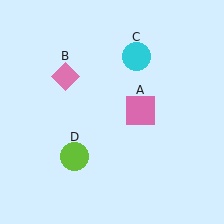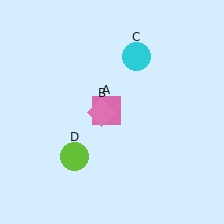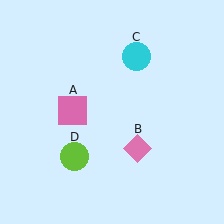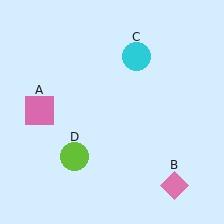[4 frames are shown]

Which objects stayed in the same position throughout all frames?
Cyan circle (object C) and lime circle (object D) remained stationary.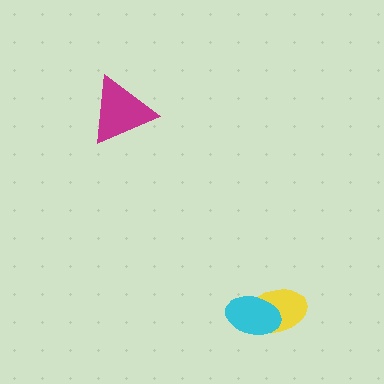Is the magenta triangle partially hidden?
No, no other shape covers it.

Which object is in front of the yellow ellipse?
The cyan ellipse is in front of the yellow ellipse.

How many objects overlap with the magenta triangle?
0 objects overlap with the magenta triangle.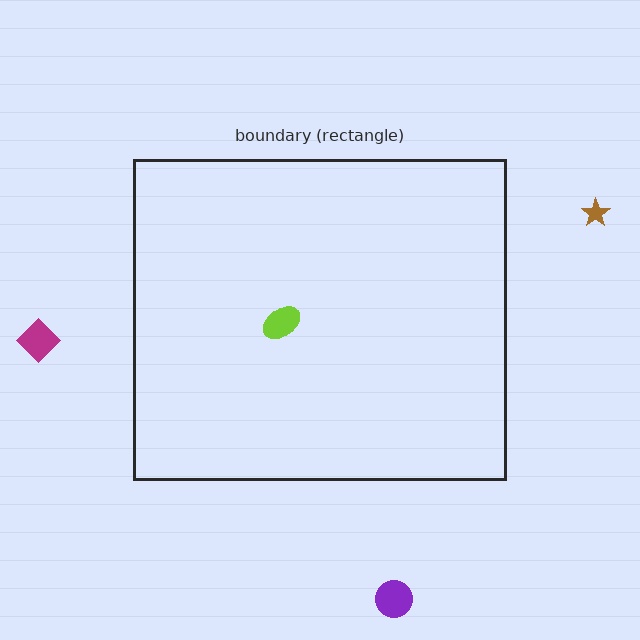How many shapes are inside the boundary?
1 inside, 3 outside.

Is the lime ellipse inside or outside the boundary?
Inside.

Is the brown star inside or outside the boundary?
Outside.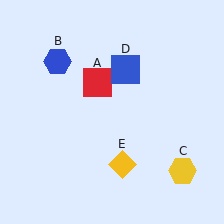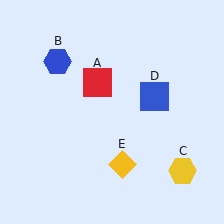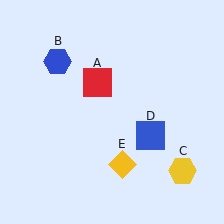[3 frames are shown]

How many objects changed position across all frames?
1 object changed position: blue square (object D).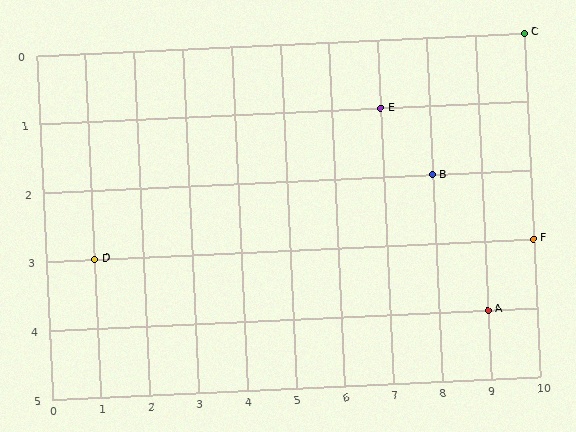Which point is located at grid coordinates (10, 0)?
Point C is at (10, 0).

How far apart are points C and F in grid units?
Points C and F are 3 rows apart.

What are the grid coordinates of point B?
Point B is at grid coordinates (8, 2).